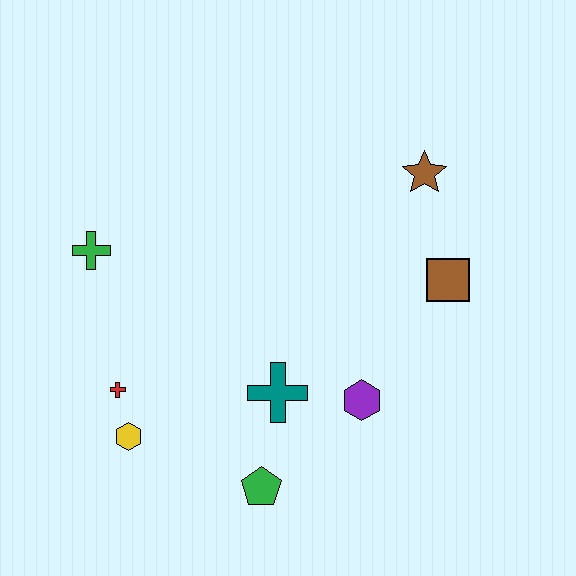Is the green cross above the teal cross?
Yes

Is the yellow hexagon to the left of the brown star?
Yes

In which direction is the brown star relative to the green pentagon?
The brown star is above the green pentagon.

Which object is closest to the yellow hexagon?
The red cross is closest to the yellow hexagon.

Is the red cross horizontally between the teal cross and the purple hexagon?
No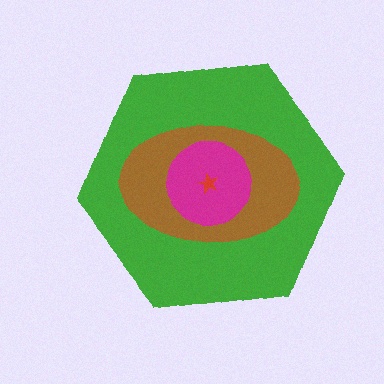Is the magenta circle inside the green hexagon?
Yes.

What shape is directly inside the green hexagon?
The brown ellipse.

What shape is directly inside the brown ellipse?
The magenta circle.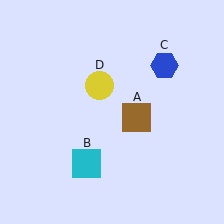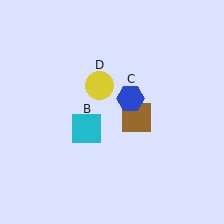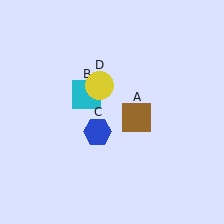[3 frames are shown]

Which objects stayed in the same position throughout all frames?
Brown square (object A) and yellow circle (object D) remained stationary.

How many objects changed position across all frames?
2 objects changed position: cyan square (object B), blue hexagon (object C).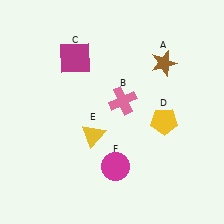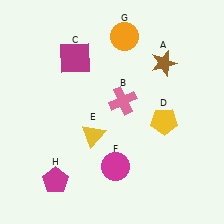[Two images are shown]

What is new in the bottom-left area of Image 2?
A magenta pentagon (H) was added in the bottom-left area of Image 2.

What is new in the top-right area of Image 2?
An orange circle (G) was added in the top-right area of Image 2.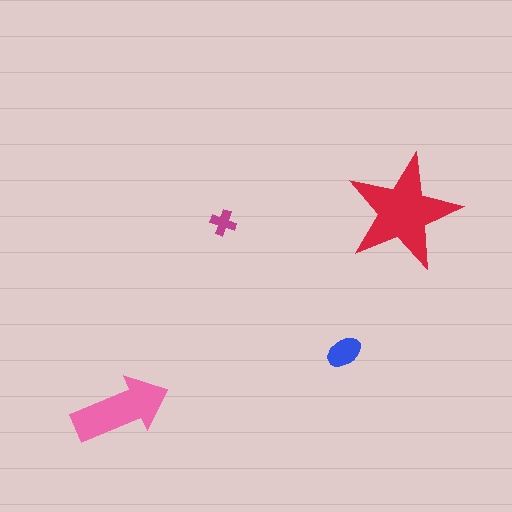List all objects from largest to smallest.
The red star, the pink arrow, the blue ellipse, the magenta cross.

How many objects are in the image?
There are 4 objects in the image.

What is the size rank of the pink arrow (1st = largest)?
2nd.